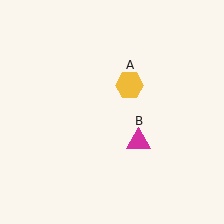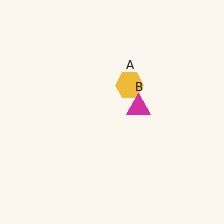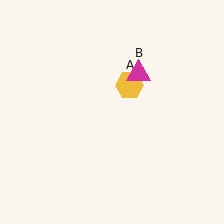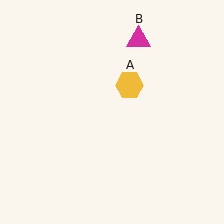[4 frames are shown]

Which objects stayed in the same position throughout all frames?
Yellow hexagon (object A) remained stationary.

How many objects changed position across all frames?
1 object changed position: magenta triangle (object B).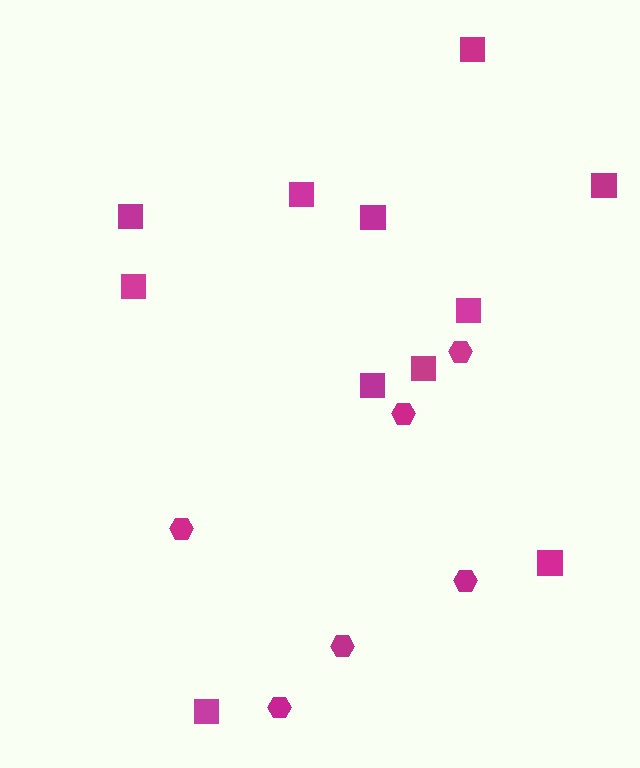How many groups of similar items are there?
There are 2 groups: one group of squares (11) and one group of hexagons (6).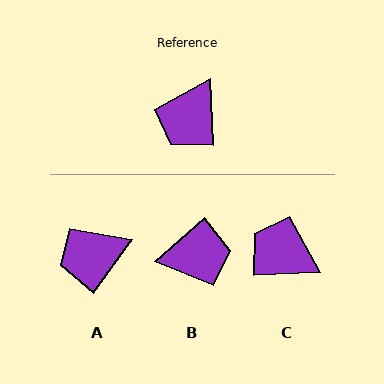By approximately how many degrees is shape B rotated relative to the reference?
Approximately 130 degrees counter-clockwise.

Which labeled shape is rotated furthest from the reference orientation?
B, about 130 degrees away.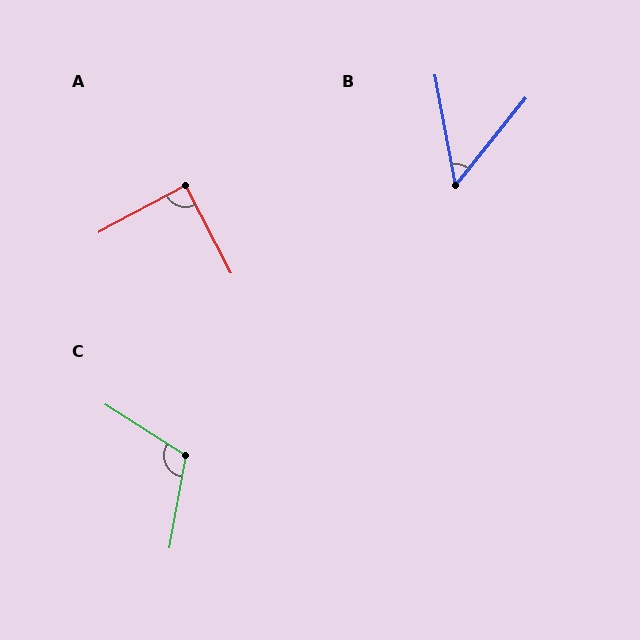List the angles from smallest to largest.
B (50°), A (90°), C (113°).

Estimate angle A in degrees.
Approximately 90 degrees.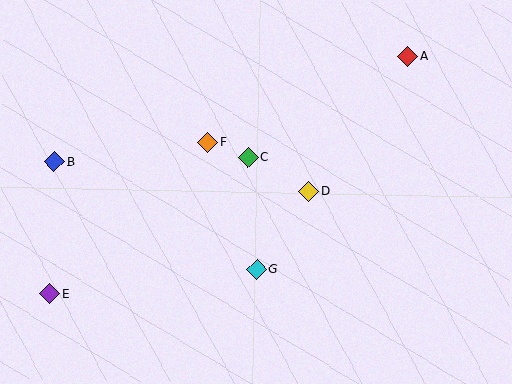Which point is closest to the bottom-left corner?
Point E is closest to the bottom-left corner.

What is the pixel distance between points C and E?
The distance between C and E is 241 pixels.